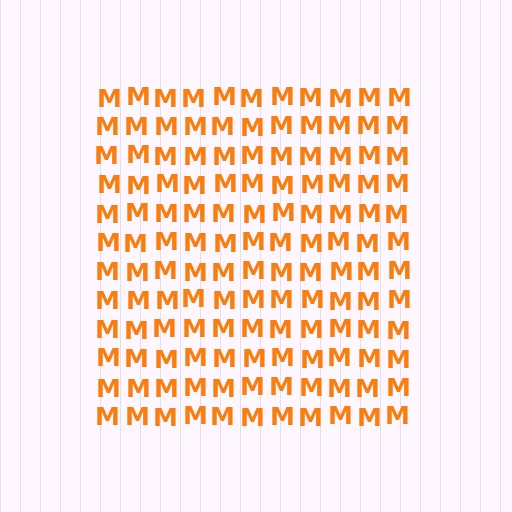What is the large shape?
The large shape is a square.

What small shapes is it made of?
It is made of small letter M's.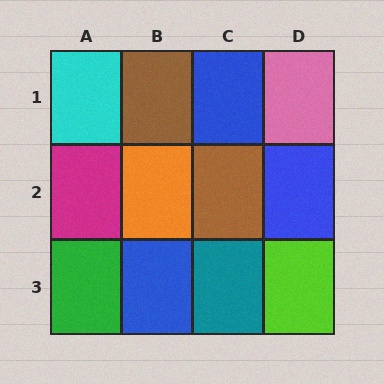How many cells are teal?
1 cell is teal.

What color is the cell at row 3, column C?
Teal.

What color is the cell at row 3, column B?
Blue.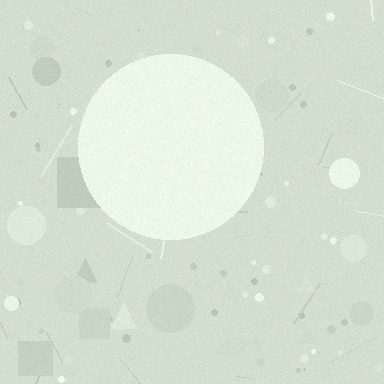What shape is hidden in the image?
A circle is hidden in the image.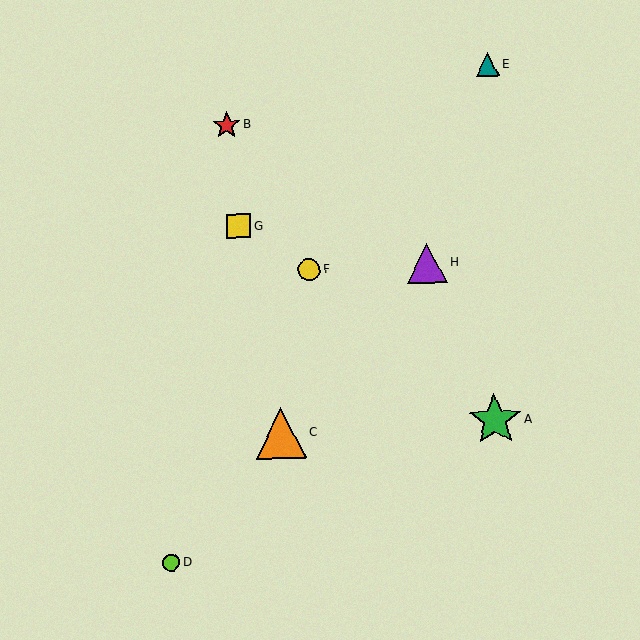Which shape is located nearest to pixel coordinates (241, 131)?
The red star (labeled B) at (227, 125) is nearest to that location.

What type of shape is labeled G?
Shape G is a yellow square.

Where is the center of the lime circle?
The center of the lime circle is at (171, 563).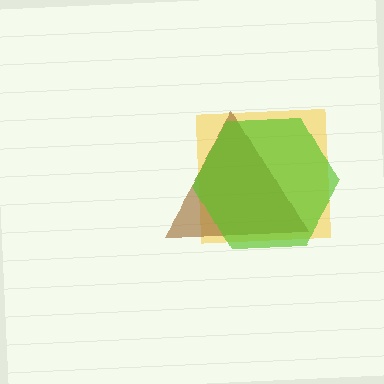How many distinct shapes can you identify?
There are 3 distinct shapes: a yellow square, a brown triangle, a lime hexagon.